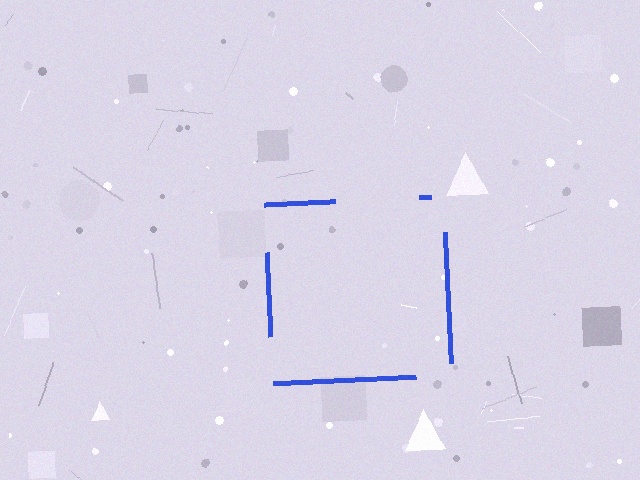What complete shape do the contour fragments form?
The contour fragments form a square.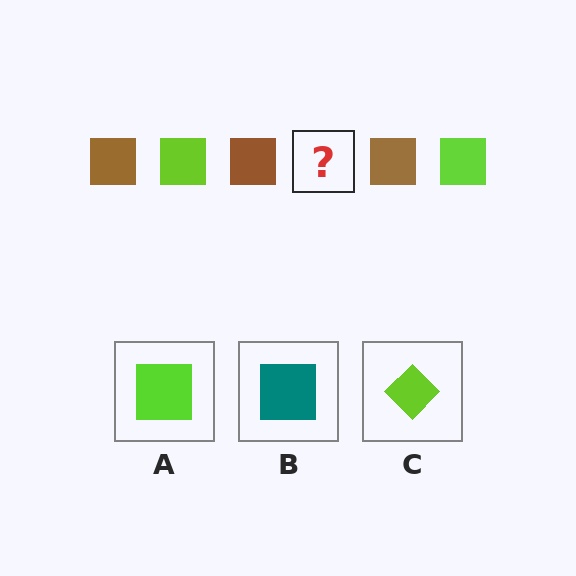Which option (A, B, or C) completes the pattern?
A.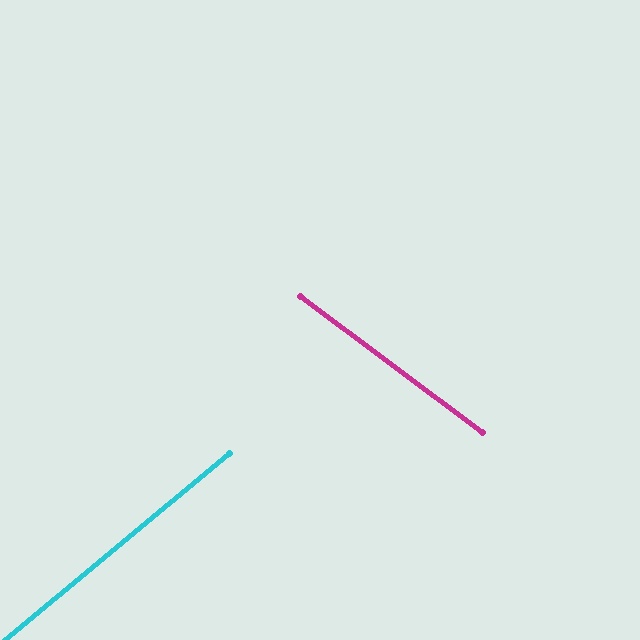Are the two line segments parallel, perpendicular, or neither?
Neither parallel nor perpendicular — they differ by about 76°.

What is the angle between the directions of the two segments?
Approximately 76 degrees.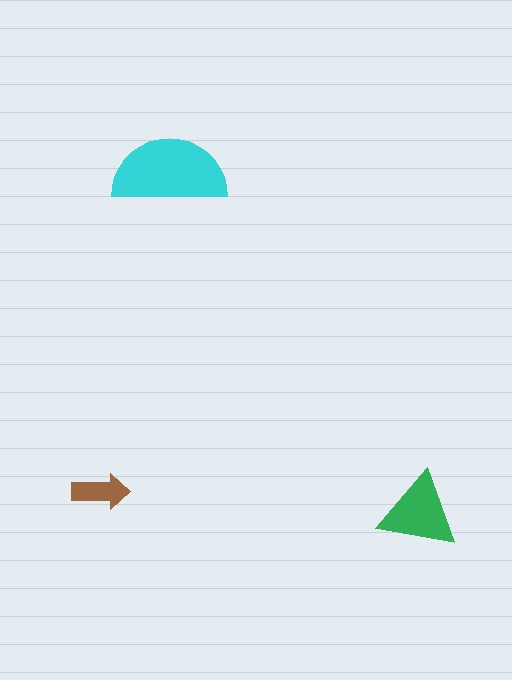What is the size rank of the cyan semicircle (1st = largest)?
1st.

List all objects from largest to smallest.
The cyan semicircle, the green triangle, the brown arrow.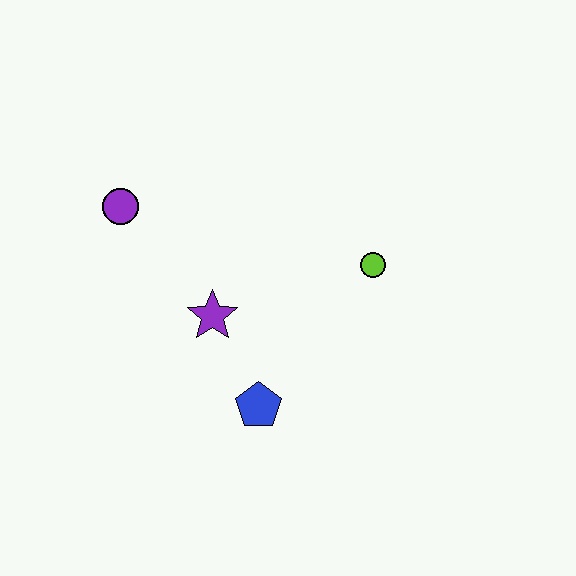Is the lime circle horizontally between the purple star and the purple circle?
No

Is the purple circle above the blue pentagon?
Yes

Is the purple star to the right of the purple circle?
Yes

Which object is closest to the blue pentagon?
The purple star is closest to the blue pentagon.